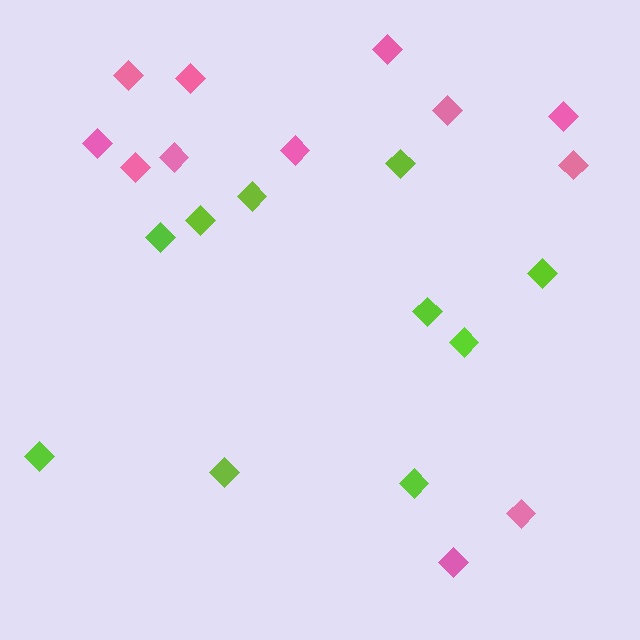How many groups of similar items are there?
There are 2 groups: one group of pink diamonds (12) and one group of lime diamonds (10).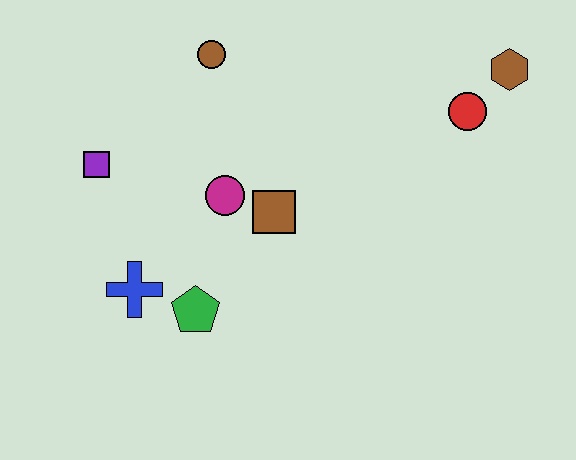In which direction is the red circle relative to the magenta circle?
The red circle is to the right of the magenta circle.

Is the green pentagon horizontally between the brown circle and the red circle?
No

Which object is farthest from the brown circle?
The brown hexagon is farthest from the brown circle.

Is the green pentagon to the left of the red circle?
Yes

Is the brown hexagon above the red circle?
Yes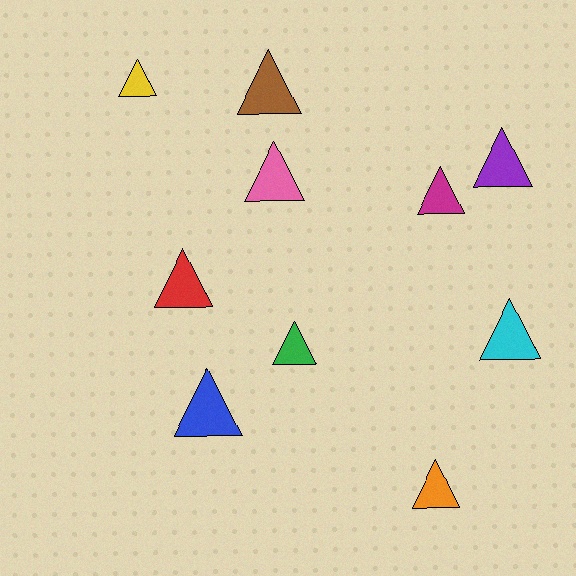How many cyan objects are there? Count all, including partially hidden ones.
There is 1 cyan object.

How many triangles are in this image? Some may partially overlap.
There are 10 triangles.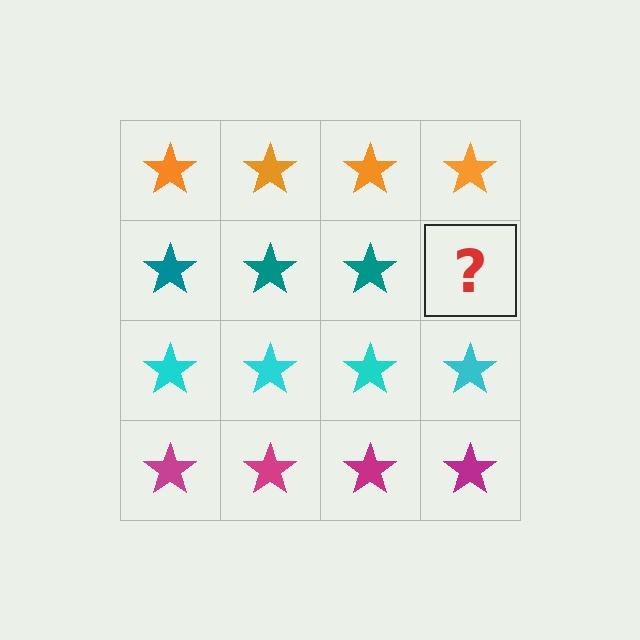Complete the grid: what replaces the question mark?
The question mark should be replaced with a teal star.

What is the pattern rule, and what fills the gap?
The rule is that each row has a consistent color. The gap should be filled with a teal star.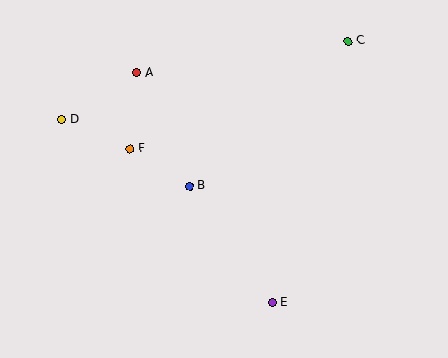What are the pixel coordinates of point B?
Point B is at (189, 186).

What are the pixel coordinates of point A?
Point A is at (136, 73).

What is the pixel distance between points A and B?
The distance between A and B is 125 pixels.